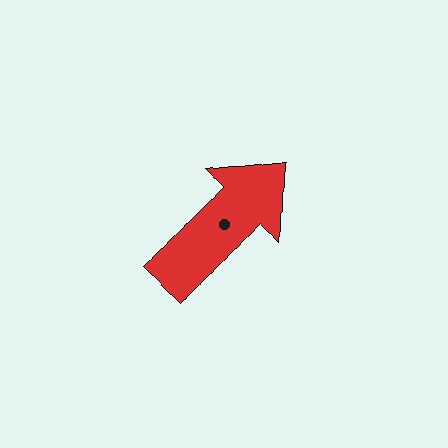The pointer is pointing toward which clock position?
Roughly 1 o'clock.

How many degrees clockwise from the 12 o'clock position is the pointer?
Approximately 43 degrees.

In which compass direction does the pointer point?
Northeast.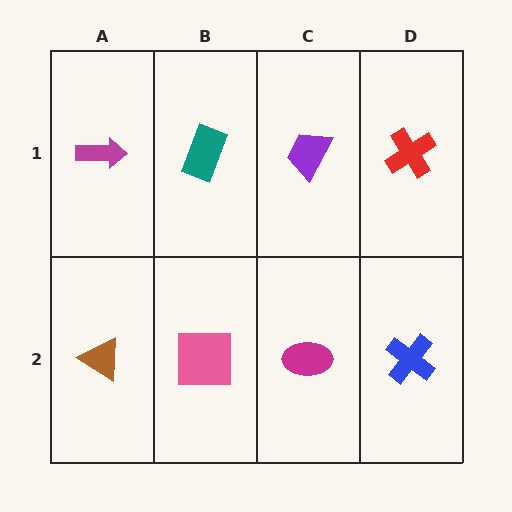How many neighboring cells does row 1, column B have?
3.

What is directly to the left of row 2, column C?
A pink square.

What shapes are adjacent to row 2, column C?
A purple trapezoid (row 1, column C), a pink square (row 2, column B), a blue cross (row 2, column D).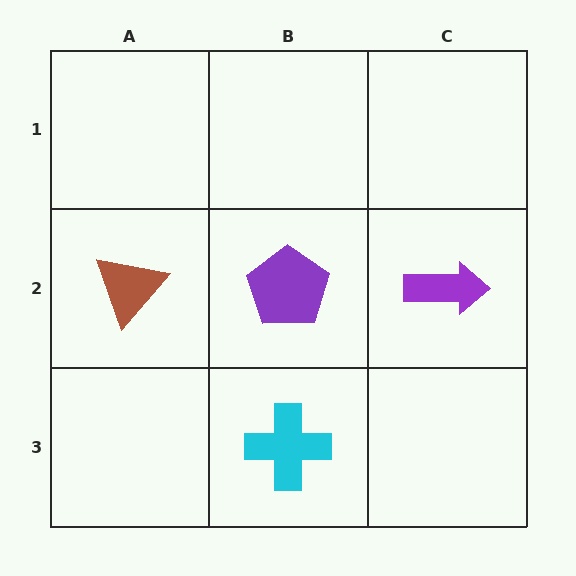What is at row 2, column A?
A brown triangle.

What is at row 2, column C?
A purple arrow.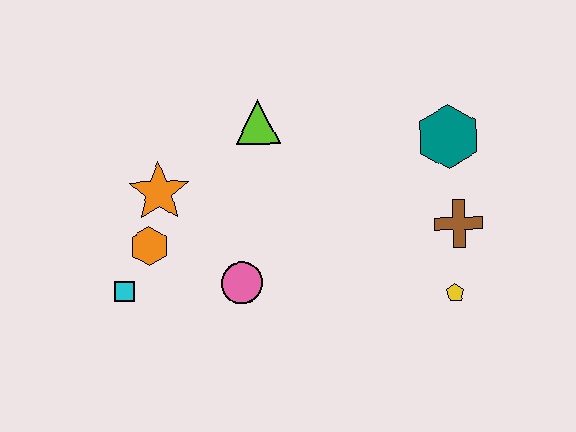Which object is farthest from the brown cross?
The cyan square is farthest from the brown cross.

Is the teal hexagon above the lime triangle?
No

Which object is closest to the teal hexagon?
The brown cross is closest to the teal hexagon.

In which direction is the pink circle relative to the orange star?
The pink circle is below the orange star.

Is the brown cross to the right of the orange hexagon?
Yes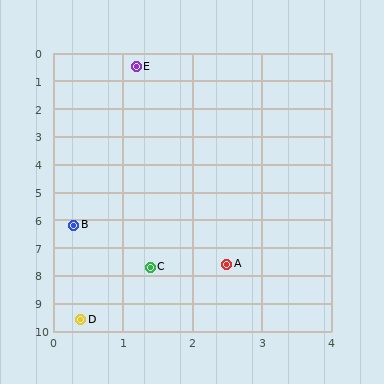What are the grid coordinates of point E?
Point E is at approximately (1.2, 0.5).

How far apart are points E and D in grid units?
Points E and D are about 9.1 grid units apart.